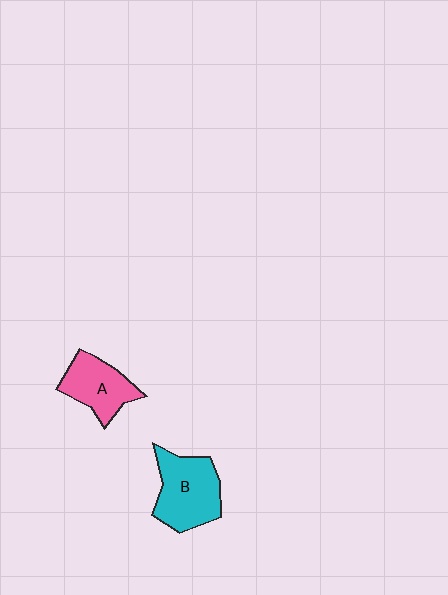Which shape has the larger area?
Shape B (cyan).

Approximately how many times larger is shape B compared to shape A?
Approximately 1.3 times.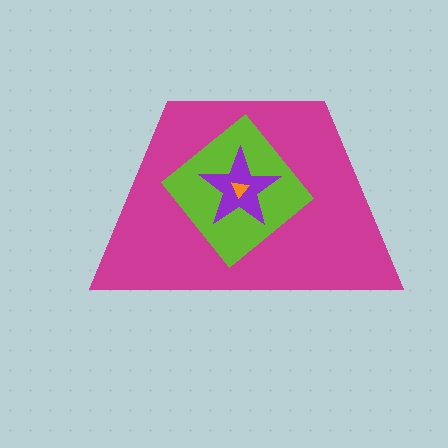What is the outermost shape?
The magenta trapezoid.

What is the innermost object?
The orange triangle.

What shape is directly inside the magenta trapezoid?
The lime diamond.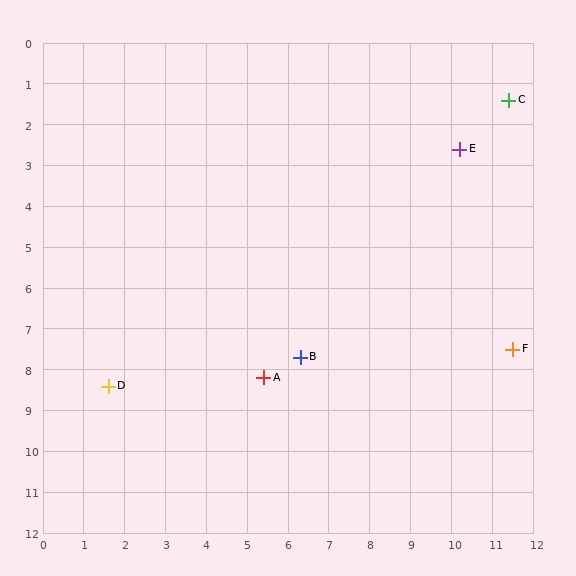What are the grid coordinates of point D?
Point D is at approximately (1.6, 8.4).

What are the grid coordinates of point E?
Point E is at approximately (10.2, 2.6).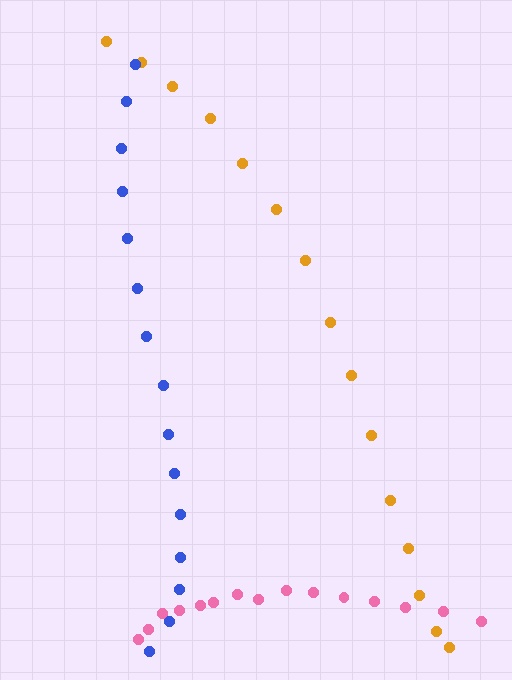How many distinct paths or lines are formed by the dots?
There are 3 distinct paths.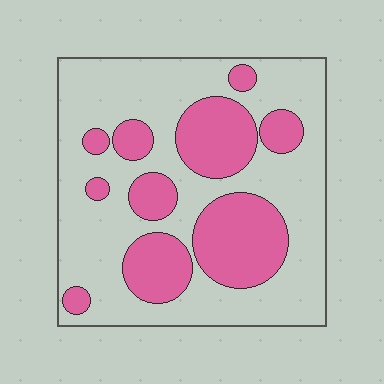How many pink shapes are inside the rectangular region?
10.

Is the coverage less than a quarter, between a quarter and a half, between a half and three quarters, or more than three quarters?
Between a quarter and a half.